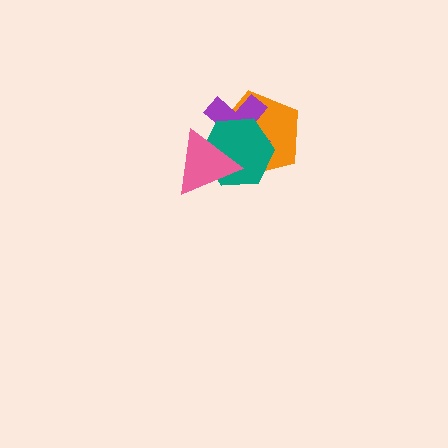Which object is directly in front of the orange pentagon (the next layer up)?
The purple cross is directly in front of the orange pentagon.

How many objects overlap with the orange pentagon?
3 objects overlap with the orange pentagon.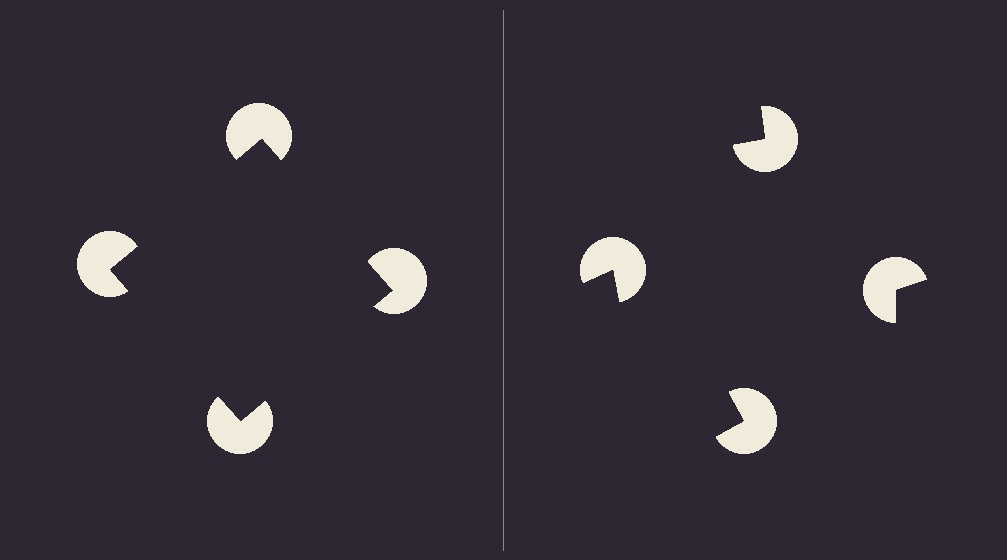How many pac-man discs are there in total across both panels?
8 — 4 on each side.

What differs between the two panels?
The pac-man discs are positioned identically on both sides; only the wedge orientations differ. On the left they align to a square; on the right they are misaligned.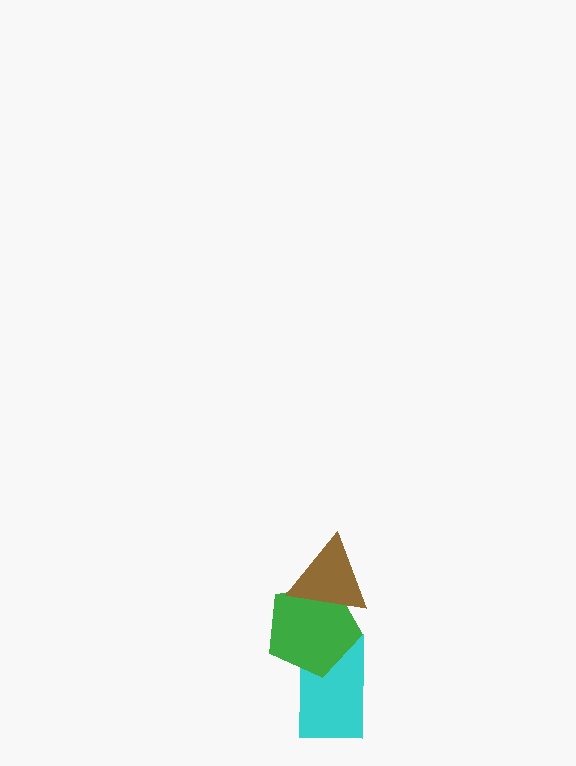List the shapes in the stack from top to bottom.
From top to bottom: the brown triangle, the green pentagon, the cyan rectangle.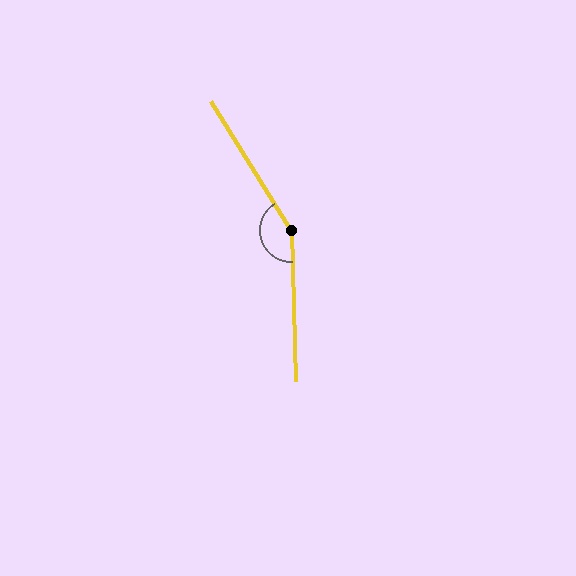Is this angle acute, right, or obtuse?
It is obtuse.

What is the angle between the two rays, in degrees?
Approximately 150 degrees.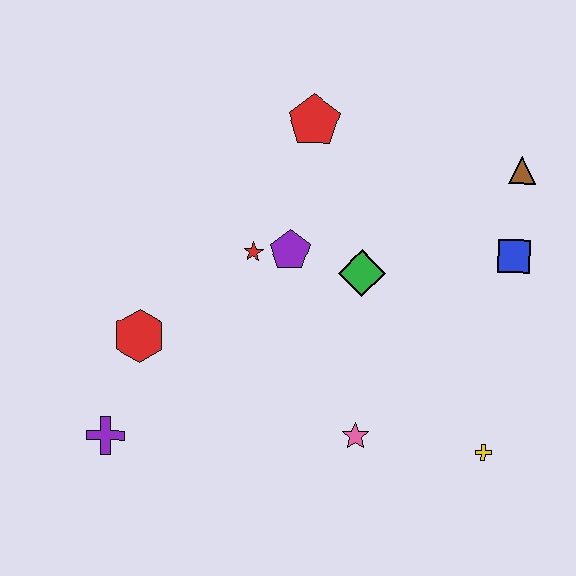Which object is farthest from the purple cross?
The brown triangle is farthest from the purple cross.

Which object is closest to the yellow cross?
The pink star is closest to the yellow cross.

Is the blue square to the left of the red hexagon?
No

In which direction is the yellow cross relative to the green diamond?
The yellow cross is below the green diamond.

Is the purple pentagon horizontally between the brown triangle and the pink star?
No